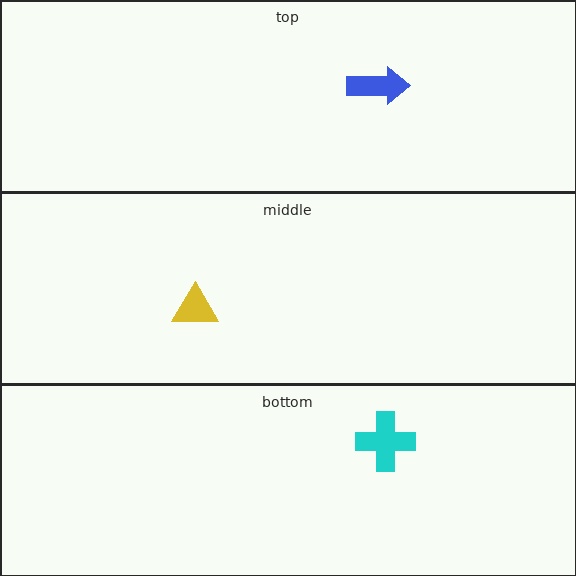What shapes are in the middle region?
The yellow triangle.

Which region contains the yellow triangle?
The middle region.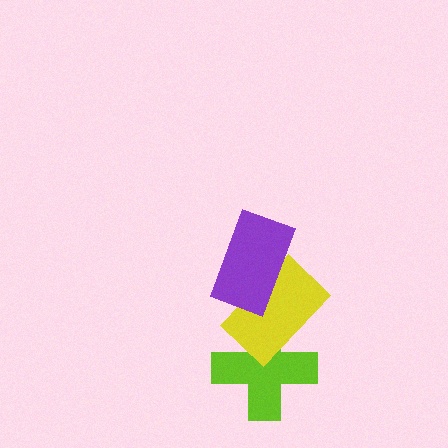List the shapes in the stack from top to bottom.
From top to bottom: the purple rectangle, the yellow rectangle, the lime cross.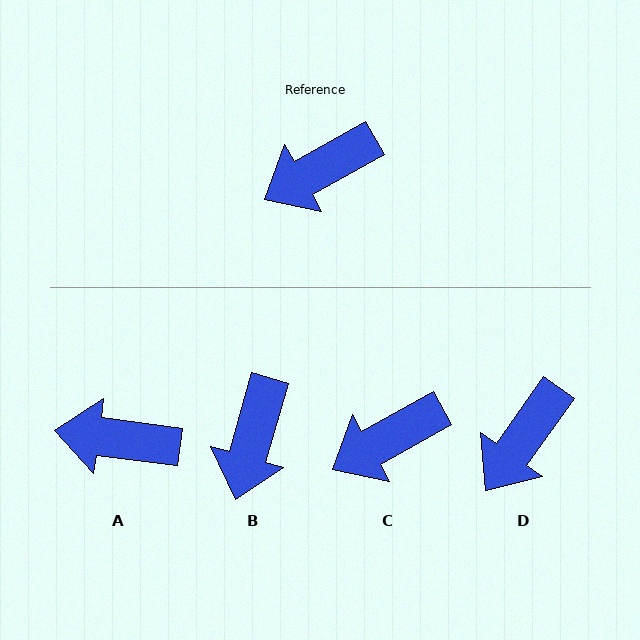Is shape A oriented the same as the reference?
No, it is off by about 37 degrees.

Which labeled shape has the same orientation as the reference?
C.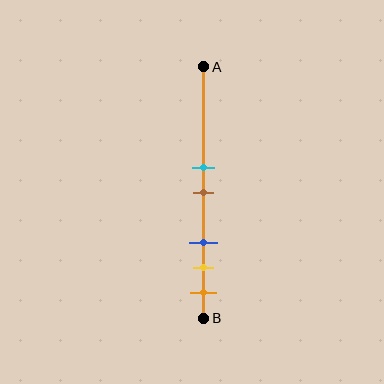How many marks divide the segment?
There are 5 marks dividing the segment.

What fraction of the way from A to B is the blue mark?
The blue mark is approximately 70% (0.7) of the way from A to B.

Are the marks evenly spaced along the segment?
No, the marks are not evenly spaced.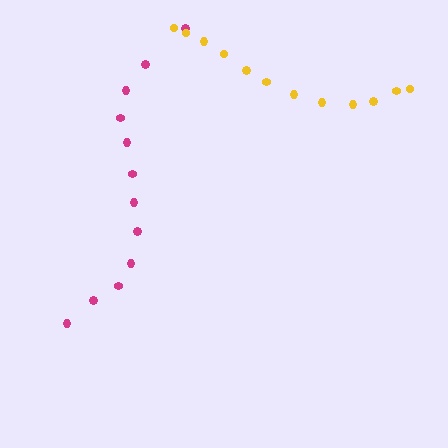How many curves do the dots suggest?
There are 2 distinct paths.